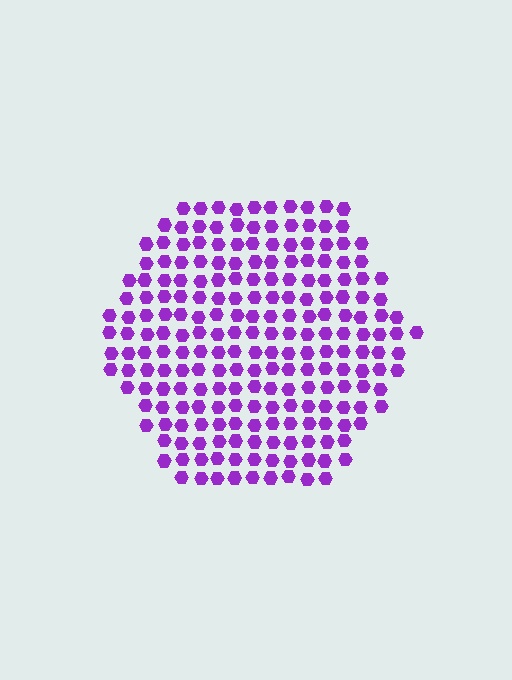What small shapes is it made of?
It is made of small hexagons.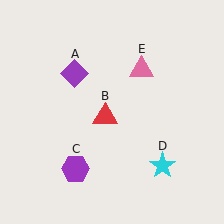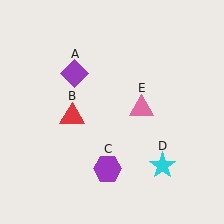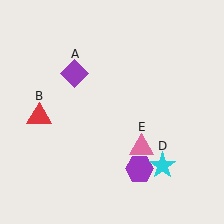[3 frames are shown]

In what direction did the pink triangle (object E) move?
The pink triangle (object E) moved down.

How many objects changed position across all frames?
3 objects changed position: red triangle (object B), purple hexagon (object C), pink triangle (object E).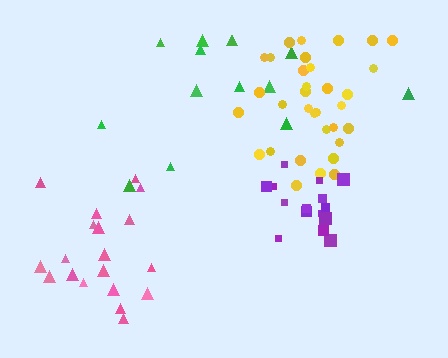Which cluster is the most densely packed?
Yellow.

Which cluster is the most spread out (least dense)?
Green.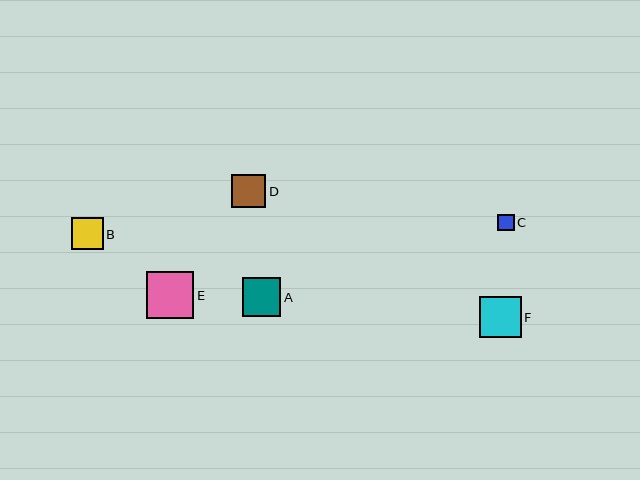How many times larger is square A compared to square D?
Square A is approximately 1.2 times the size of square D.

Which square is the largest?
Square E is the largest with a size of approximately 47 pixels.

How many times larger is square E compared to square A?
Square E is approximately 1.2 times the size of square A.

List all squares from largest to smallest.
From largest to smallest: E, F, A, D, B, C.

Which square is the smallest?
Square C is the smallest with a size of approximately 17 pixels.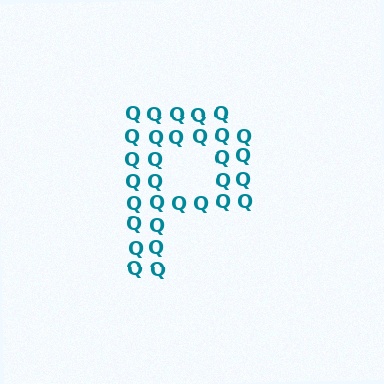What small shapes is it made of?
It is made of small letter Q's.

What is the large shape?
The large shape is the letter P.